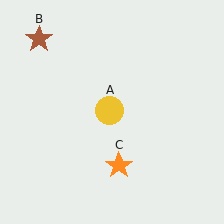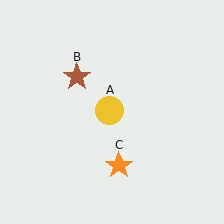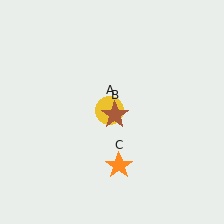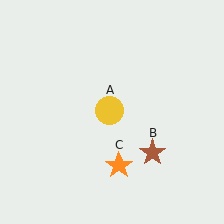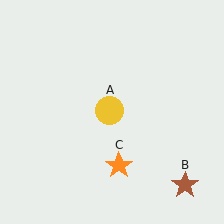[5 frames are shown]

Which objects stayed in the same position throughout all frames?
Yellow circle (object A) and orange star (object C) remained stationary.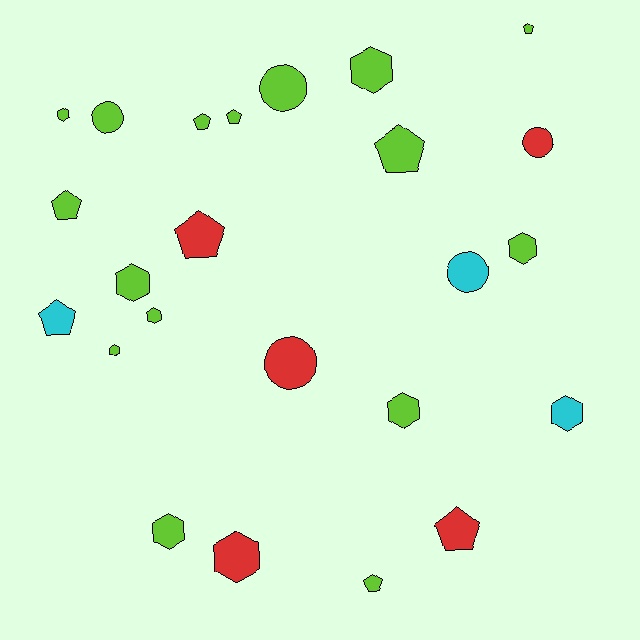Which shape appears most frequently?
Hexagon, with 10 objects.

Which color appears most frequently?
Lime, with 16 objects.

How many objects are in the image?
There are 24 objects.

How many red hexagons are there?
There is 1 red hexagon.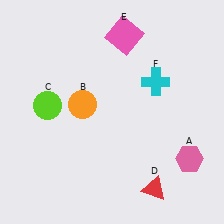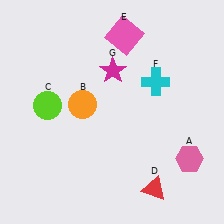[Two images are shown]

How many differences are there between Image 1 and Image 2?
There is 1 difference between the two images.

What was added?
A magenta star (G) was added in Image 2.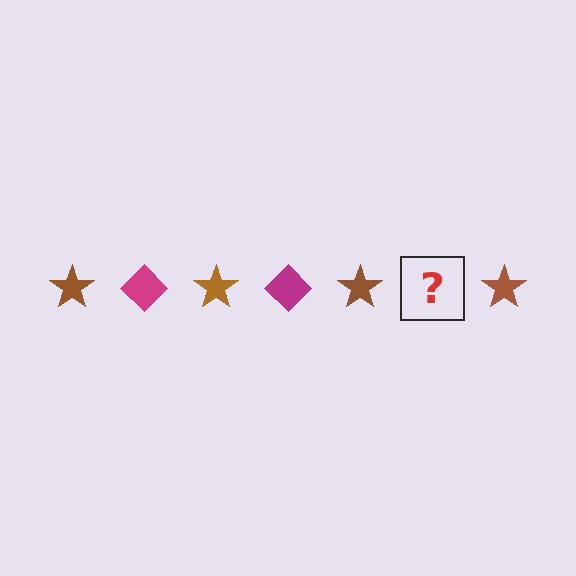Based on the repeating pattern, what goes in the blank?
The blank should be a magenta diamond.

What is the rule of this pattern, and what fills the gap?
The rule is that the pattern alternates between brown star and magenta diamond. The gap should be filled with a magenta diamond.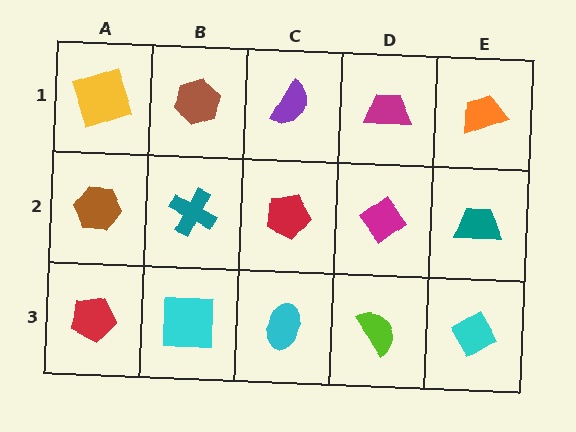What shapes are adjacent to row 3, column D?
A magenta diamond (row 2, column D), a cyan ellipse (row 3, column C), a cyan diamond (row 3, column E).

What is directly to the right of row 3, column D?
A cyan diamond.